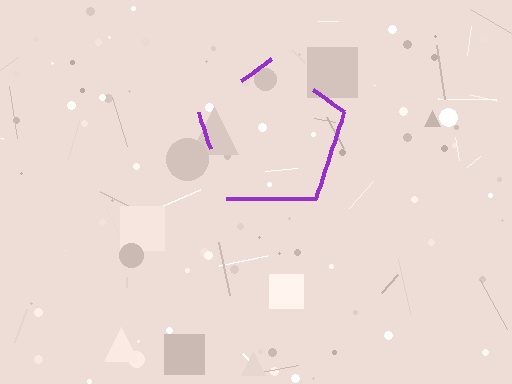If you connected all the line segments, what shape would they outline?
They would outline a pentagon.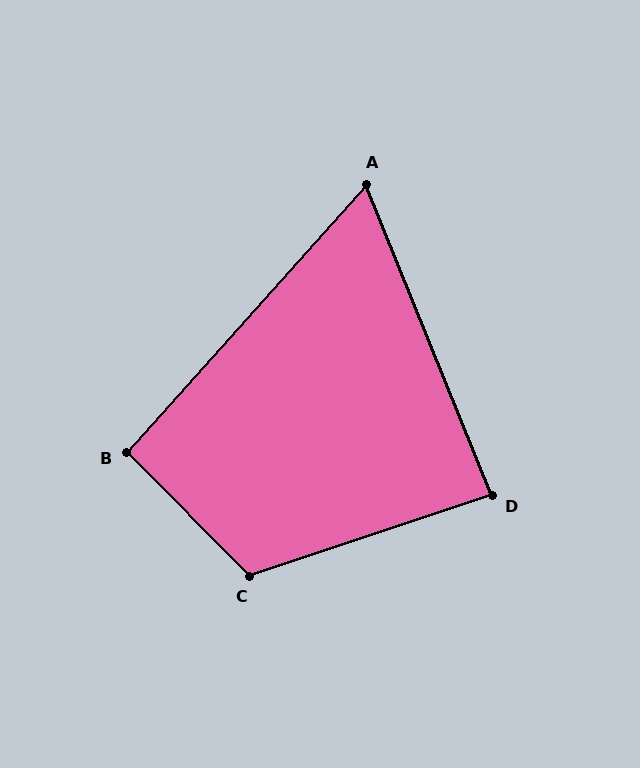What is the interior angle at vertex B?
Approximately 94 degrees (approximately right).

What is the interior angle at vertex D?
Approximately 86 degrees (approximately right).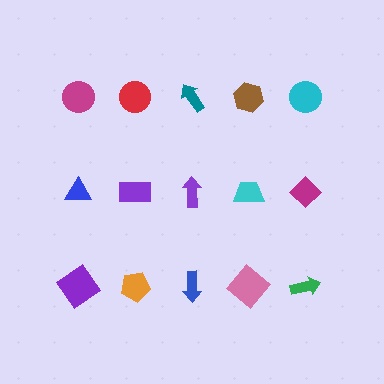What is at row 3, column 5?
A green arrow.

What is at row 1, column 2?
A red circle.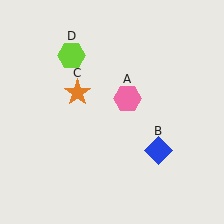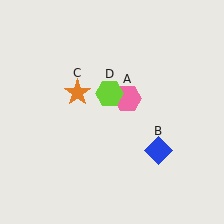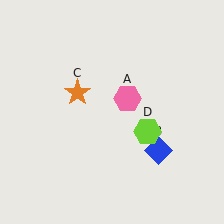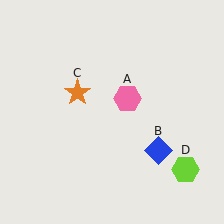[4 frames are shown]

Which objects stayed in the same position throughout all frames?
Pink hexagon (object A) and blue diamond (object B) and orange star (object C) remained stationary.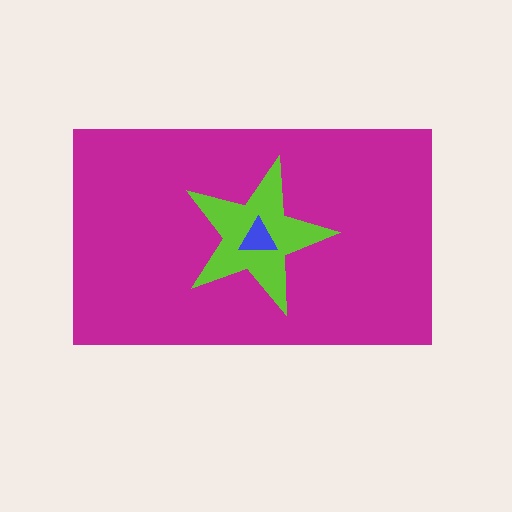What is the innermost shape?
The blue triangle.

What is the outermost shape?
The magenta rectangle.